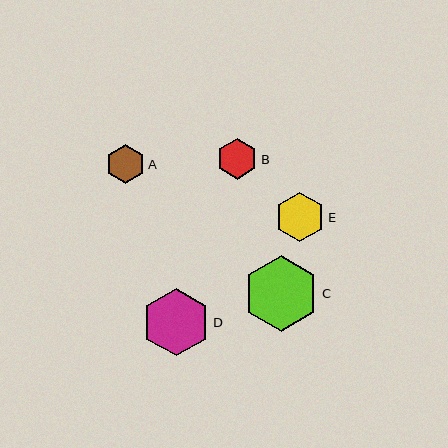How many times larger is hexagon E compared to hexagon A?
Hexagon E is approximately 1.3 times the size of hexagon A.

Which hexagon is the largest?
Hexagon C is the largest with a size of approximately 75 pixels.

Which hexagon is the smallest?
Hexagon A is the smallest with a size of approximately 39 pixels.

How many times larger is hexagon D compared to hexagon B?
Hexagon D is approximately 1.7 times the size of hexagon B.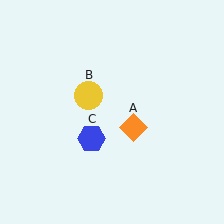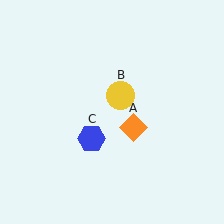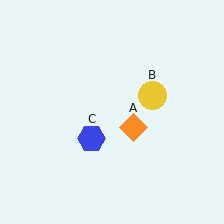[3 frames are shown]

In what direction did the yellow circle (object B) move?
The yellow circle (object B) moved right.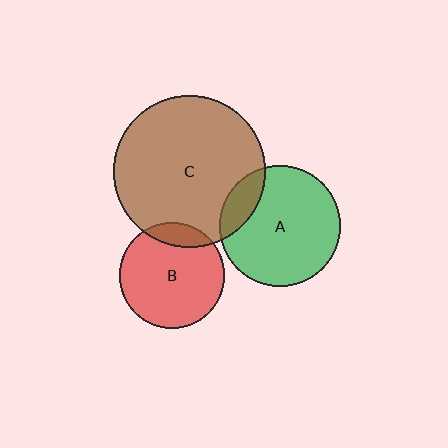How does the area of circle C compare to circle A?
Approximately 1.6 times.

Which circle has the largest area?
Circle C (brown).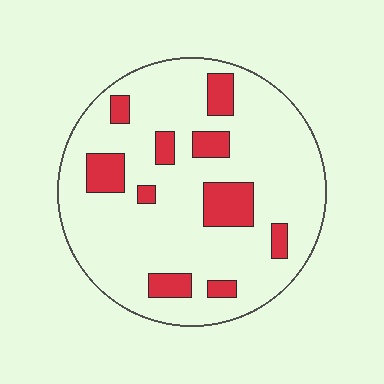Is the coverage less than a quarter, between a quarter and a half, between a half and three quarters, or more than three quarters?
Less than a quarter.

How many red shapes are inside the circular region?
10.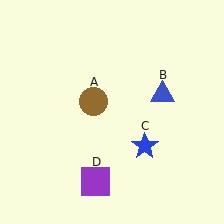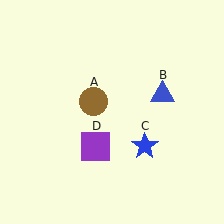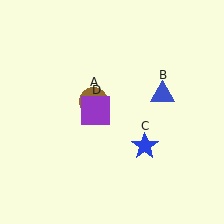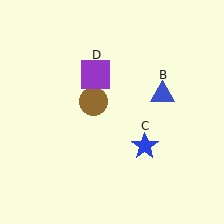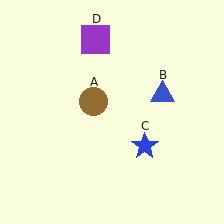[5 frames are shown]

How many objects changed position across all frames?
1 object changed position: purple square (object D).